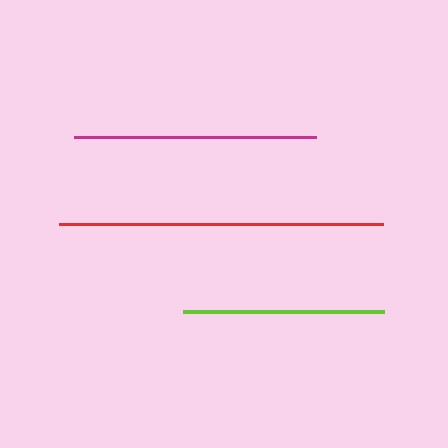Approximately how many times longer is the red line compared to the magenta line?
The red line is approximately 1.3 times the length of the magenta line.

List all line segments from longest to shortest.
From longest to shortest: red, magenta, lime.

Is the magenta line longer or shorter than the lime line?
The magenta line is longer than the lime line.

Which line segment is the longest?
The red line is the longest at approximately 324 pixels.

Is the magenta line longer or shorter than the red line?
The red line is longer than the magenta line.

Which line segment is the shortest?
The lime line is the shortest at approximately 201 pixels.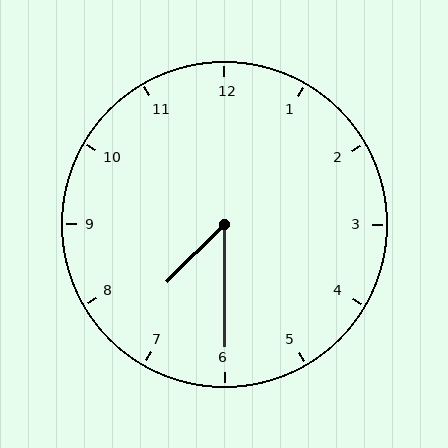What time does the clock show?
7:30.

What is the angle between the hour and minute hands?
Approximately 45 degrees.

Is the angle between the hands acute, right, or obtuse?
It is acute.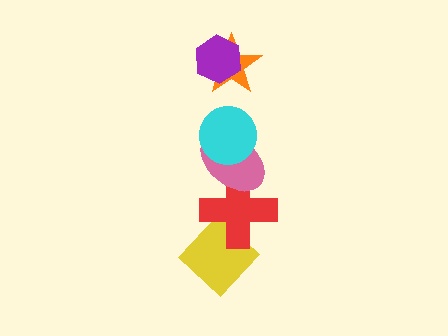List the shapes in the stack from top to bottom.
From top to bottom: the purple hexagon, the orange star, the cyan circle, the pink ellipse, the red cross, the yellow diamond.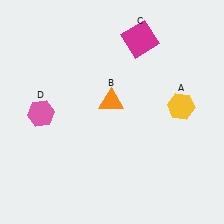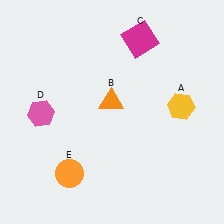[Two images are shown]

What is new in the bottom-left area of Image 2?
An orange circle (E) was added in the bottom-left area of Image 2.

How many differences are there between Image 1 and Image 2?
There is 1 difference between the two images.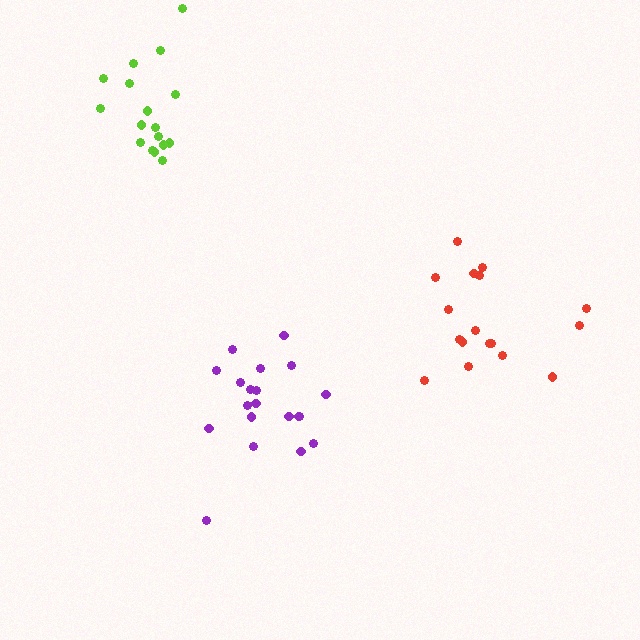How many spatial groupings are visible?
There are 3 spatial groupings.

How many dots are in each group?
Group 1: 17 dots, Group 2: 17 dots, Group 3: 20 dots (54 total).